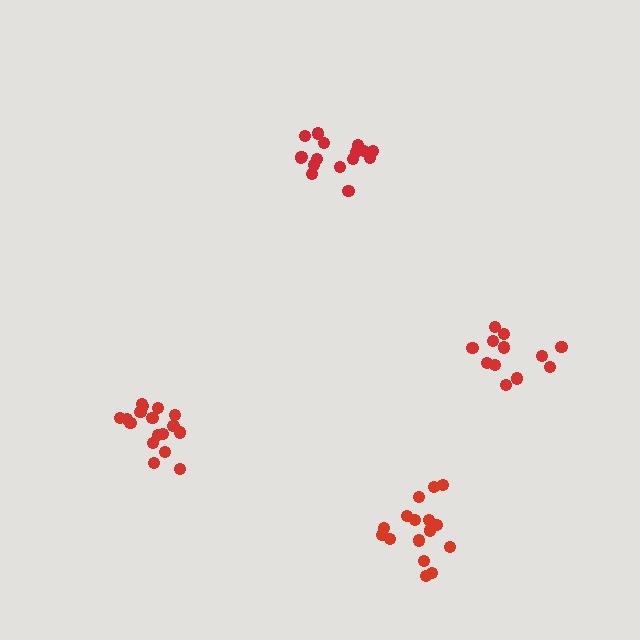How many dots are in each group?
Group 1: 18 dots, Group 2: 16 dots, Group 3: 16 dots, Group 4: 12 dots (62 total).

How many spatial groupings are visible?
There are 4 spatial groupings.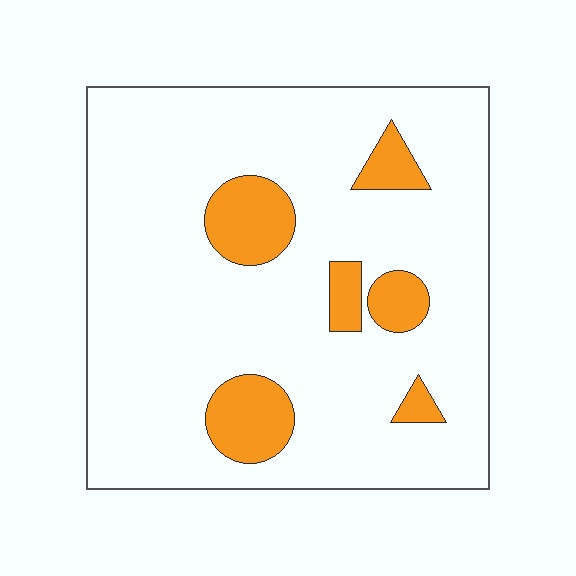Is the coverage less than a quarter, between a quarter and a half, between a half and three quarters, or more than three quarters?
Less than a quarter.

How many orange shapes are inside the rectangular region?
6.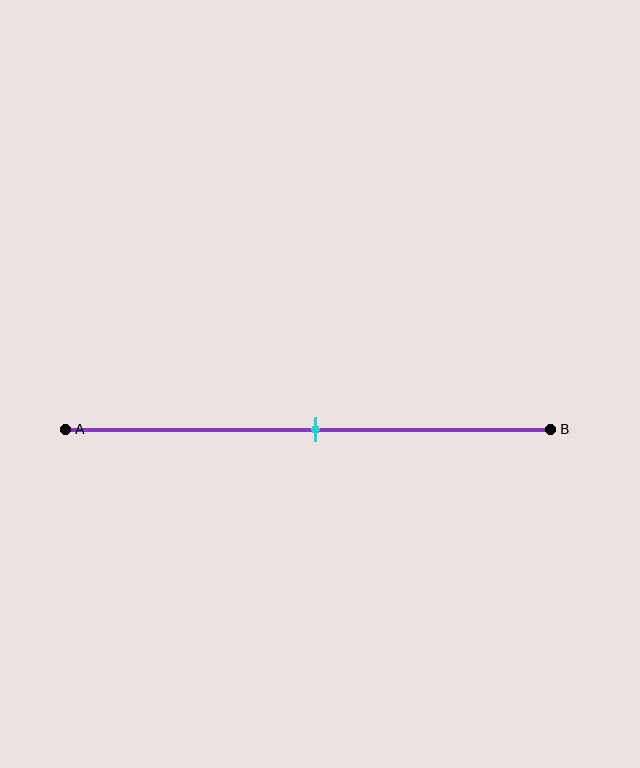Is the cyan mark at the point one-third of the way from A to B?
No, the mark is at about 50% from A, not at the 33% one-third point.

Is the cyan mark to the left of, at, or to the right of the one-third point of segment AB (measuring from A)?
The cyan mark is to the right of the one-third point of segment AB.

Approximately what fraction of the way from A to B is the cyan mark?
The cyan mark is approximately 50% of the way from A to B.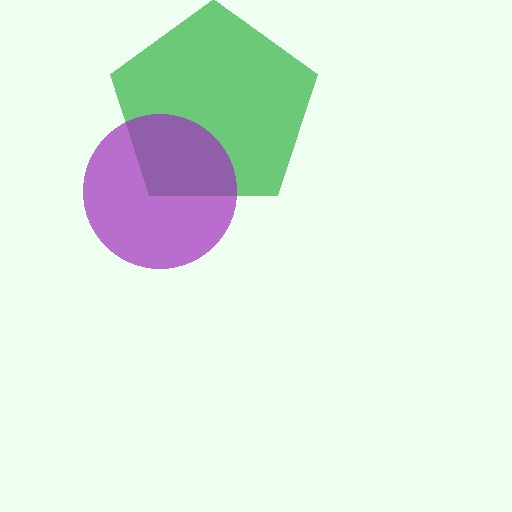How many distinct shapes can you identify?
There are 2 distinct shapes: a green pentagon, a purple circle.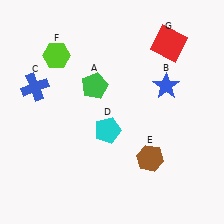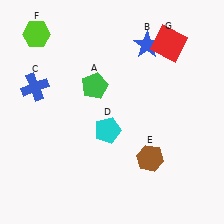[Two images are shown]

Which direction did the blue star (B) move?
The blue star (B) moved up.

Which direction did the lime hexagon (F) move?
The lime hexagon (F) moved up.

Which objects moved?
The objects that moved are: the blue star (B), the lime hexagon (F).